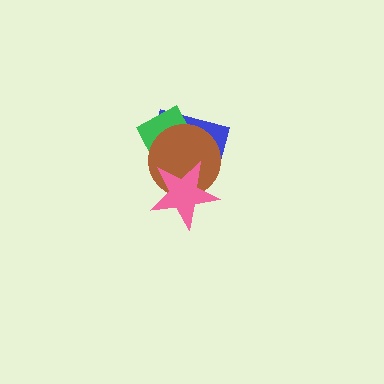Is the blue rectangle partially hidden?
Yes, it is partially covered by another shape.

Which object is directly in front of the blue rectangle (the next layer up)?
The green diamond is directly in front of the blue rectangle.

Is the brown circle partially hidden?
Yes, it is partially covered by another shape.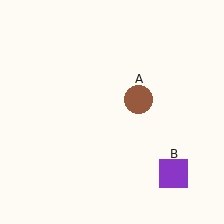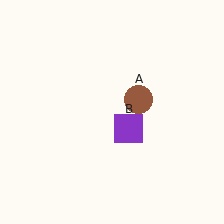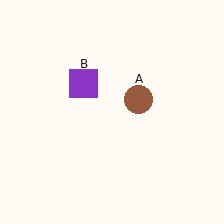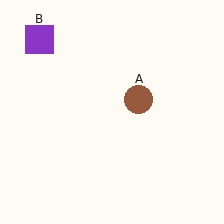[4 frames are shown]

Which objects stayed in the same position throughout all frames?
Brown circle (object A) remained stationary.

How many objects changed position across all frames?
1 object changed position: purple square (object B).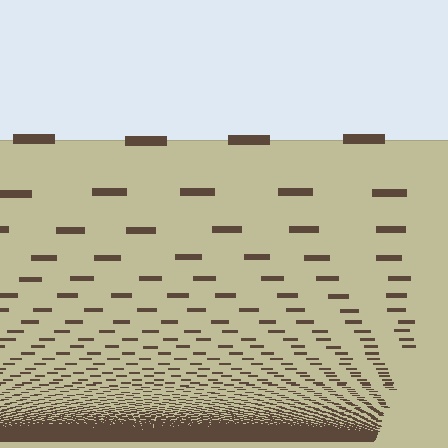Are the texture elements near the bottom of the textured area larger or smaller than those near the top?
Smaller. The gradient is inverted — elements near the bottom are smaller and denser.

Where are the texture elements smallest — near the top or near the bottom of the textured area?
Near the bottom.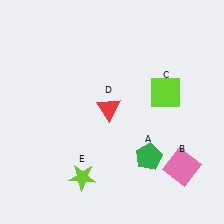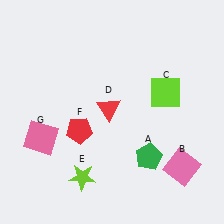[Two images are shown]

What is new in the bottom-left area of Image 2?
A pink square (G) was added in the bottom-left area of Image 2.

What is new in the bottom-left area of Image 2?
A red pentagon (F) was added in the bottom-left area of Image 2.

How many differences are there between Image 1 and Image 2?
There are 2 differences between the two images.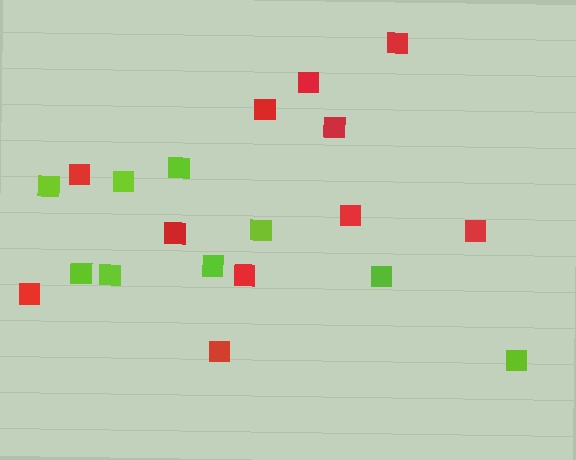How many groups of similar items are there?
There are 2 groups: one group of red squares (11) and one group of lime squares (9).